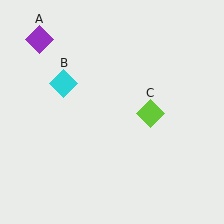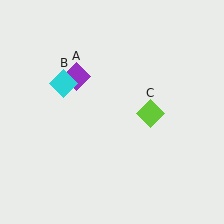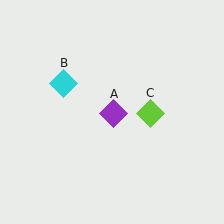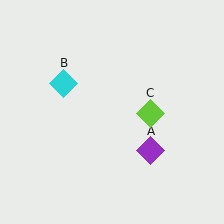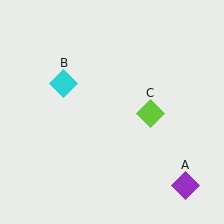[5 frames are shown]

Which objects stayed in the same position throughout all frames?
Cyan diamond (object B) and lime diamond (object C) remained stationary.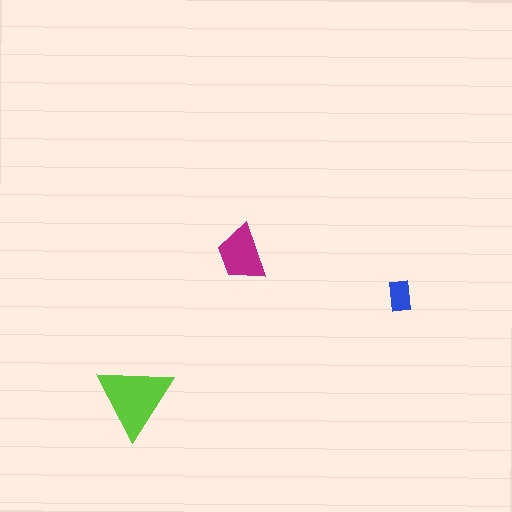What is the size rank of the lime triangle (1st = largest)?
1st.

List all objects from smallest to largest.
The blue rectangle, the magenta trapezoid, the lime triangle.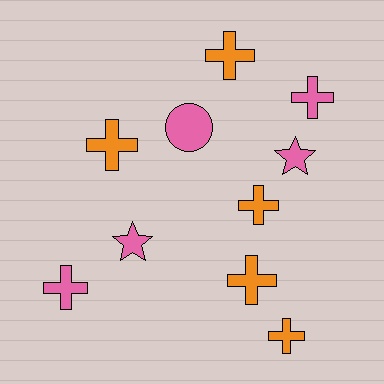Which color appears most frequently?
Pink, with 5 objects.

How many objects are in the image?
There are 10 objects.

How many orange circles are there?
There are no orange circles.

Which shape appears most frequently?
Cross, with 7 objects.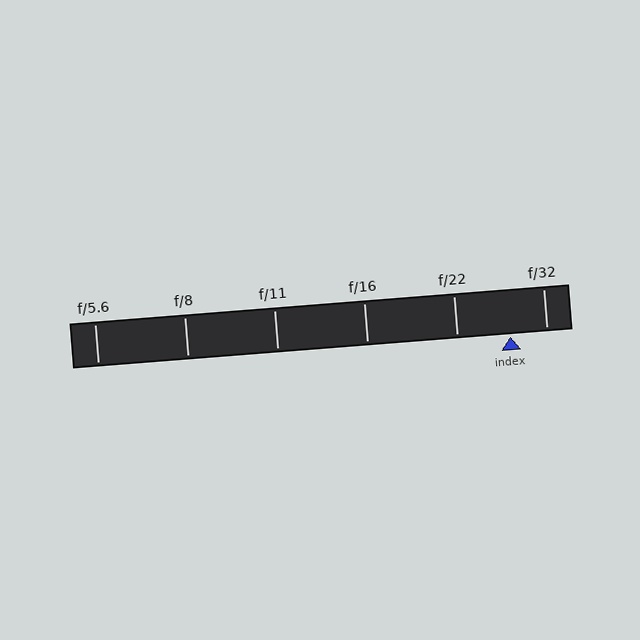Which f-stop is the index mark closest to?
The index mark is closest to f/32.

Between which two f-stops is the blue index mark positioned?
The index mark is between f/22 and f/32.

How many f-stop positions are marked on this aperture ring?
There are 6 f-stop positions marked.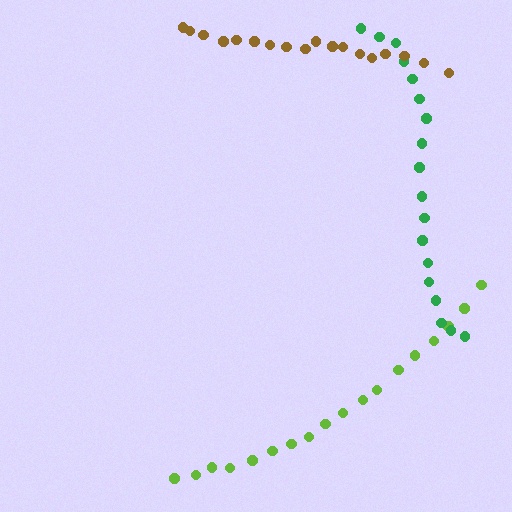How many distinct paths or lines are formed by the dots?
There are 3 distinct paths.